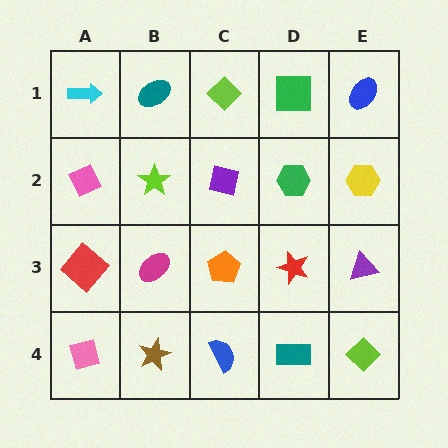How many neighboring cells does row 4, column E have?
2.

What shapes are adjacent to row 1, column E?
A yellow hexagon (row 2, column E), a green square (row 1, column D).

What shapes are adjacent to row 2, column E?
A blue ellipse (row 1, column E), a purple triangle (row 3, column E), a green hexagon (row 2, column D).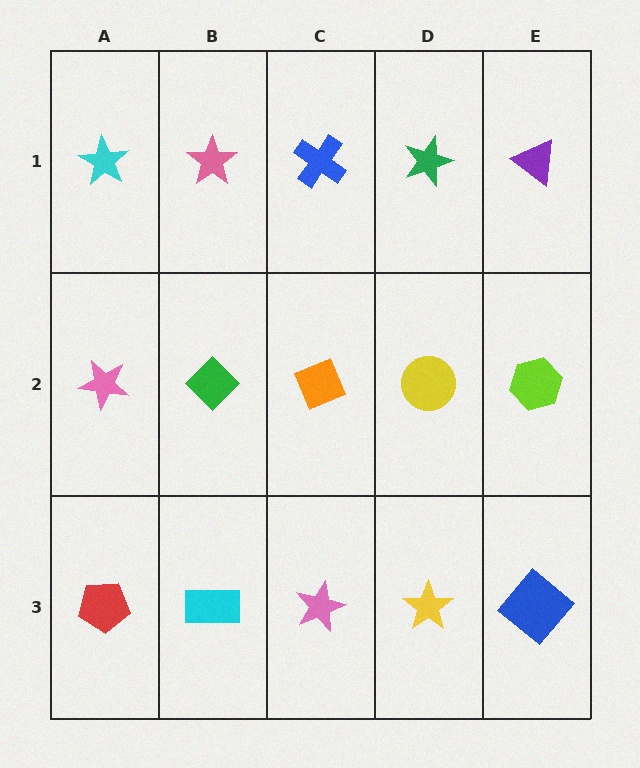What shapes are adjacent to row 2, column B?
A pink star (row 1, column B), a cyan rectangle (row 3, column B), a pink star (row 2, column A), an orange diamond (row 2, column C).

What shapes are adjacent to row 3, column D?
A yellow circle (row 2, column D), a pink star (row 3, column C), a blue diamond (row 3, column E).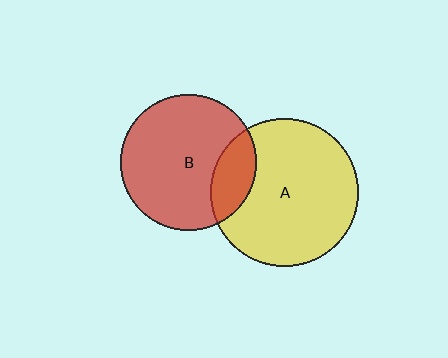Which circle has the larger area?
Circle A (yellow).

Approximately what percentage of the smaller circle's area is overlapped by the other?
Approximately 20%.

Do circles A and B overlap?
Yes.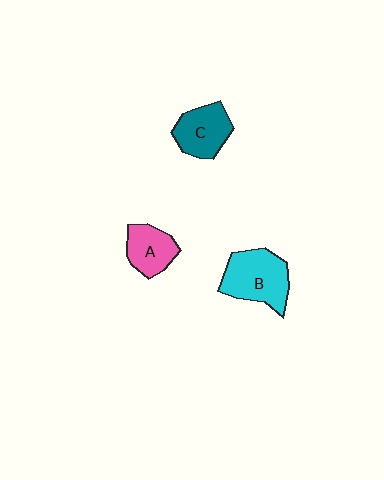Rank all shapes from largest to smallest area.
From largest to smallest: B (cyan), C (teal), A (pink).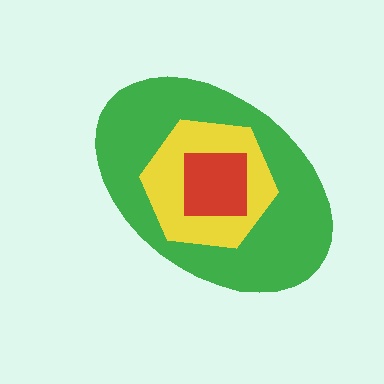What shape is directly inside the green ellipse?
The yellow hexagon.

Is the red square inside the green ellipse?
Yes.